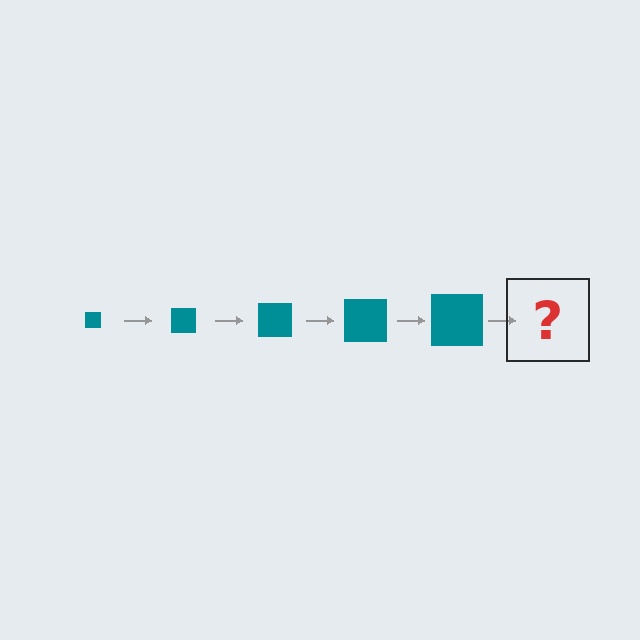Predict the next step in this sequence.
The next step is a teal square, larger than the previous one.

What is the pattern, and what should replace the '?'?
The pattern is that the square gets progressively larger each step. The '?' should be a teal square, larger than the previous one.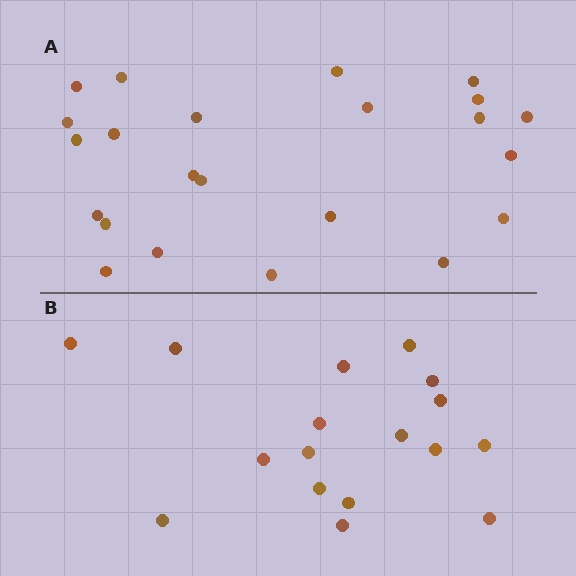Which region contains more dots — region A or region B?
Region A (the top region) has more dots.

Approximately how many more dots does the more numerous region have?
Region A has about 6 more dots than region B.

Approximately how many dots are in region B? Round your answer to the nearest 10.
About 20 dots. (The exact count is 17, which rounds to 20.)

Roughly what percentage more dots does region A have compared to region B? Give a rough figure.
About 35% more.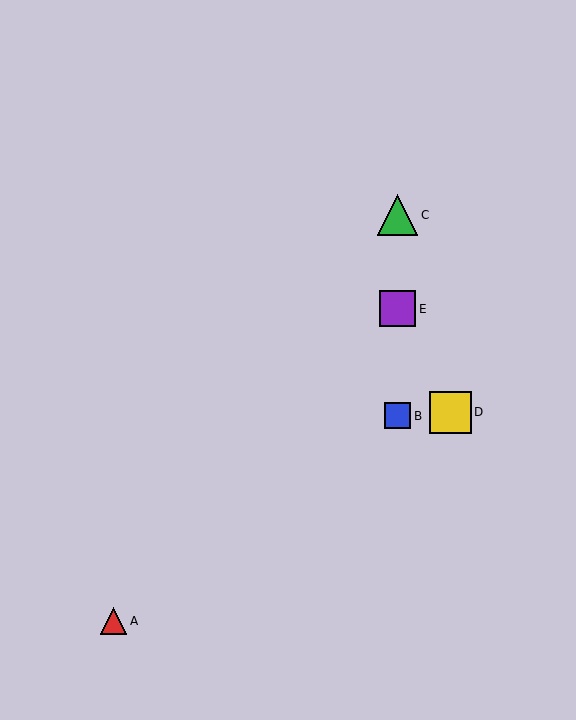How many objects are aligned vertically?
3 objects (B, C, E) are aligned vertically.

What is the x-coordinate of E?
Object E is at x≈398.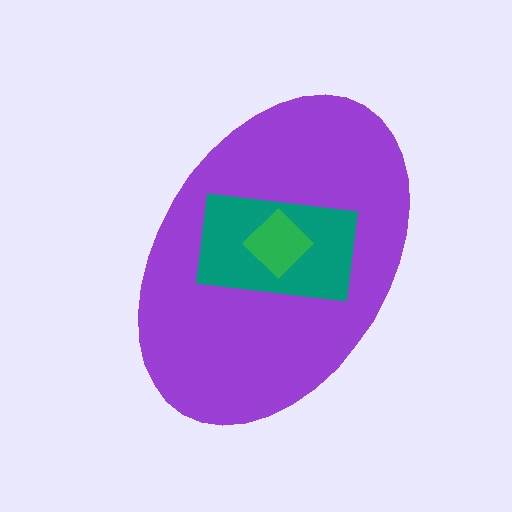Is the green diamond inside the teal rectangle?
Yes.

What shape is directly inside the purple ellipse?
The teal rectangle.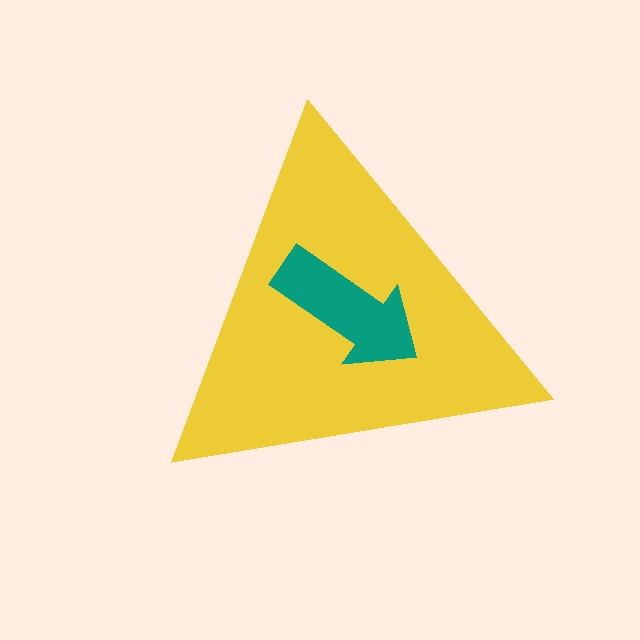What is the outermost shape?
The yellow triangle.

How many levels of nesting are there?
2.